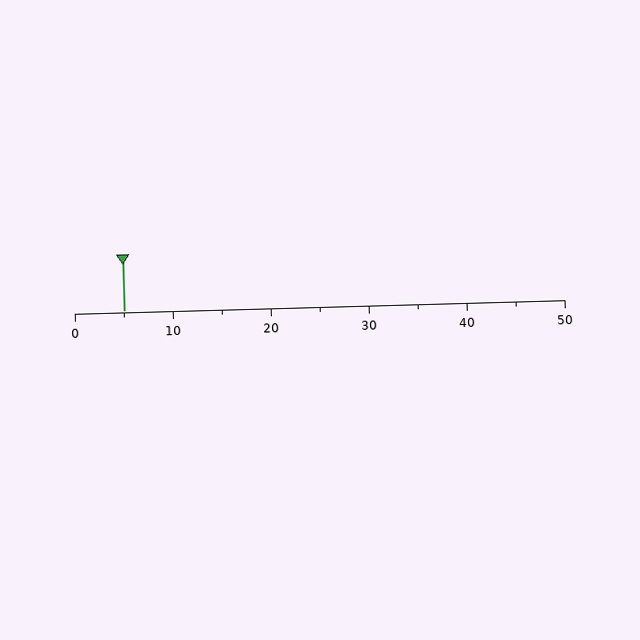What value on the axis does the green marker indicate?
The marker indicates approximately 5.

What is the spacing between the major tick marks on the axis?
The major ticks are spaced 10 apart.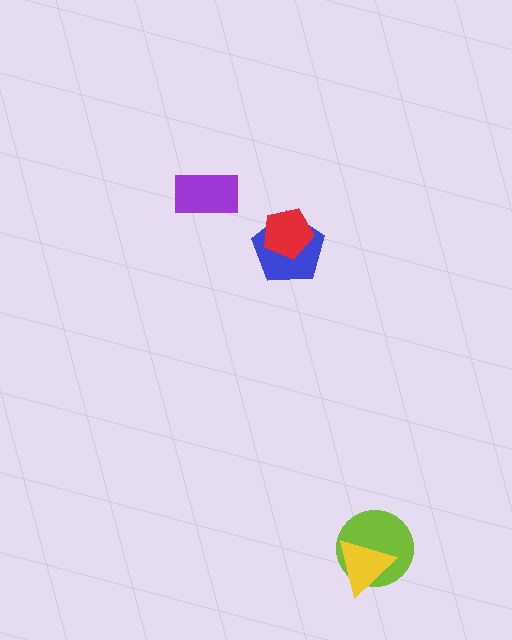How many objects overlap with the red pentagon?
1 object overlaps with the red pentagon.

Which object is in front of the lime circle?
The yellow triangle is in front of the lime circle.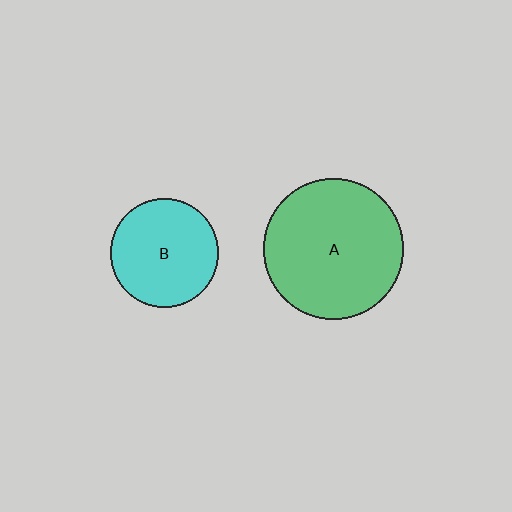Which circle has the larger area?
Circle A (green).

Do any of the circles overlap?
No, none of the circles overlap.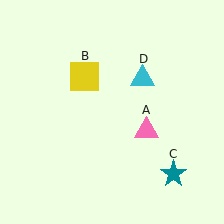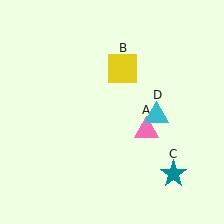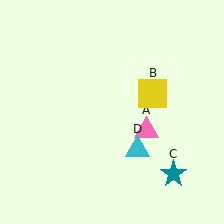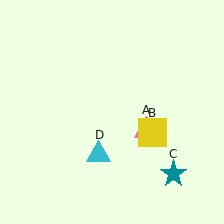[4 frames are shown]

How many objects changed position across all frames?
2 objects changed position: yellow square (object B), cyan triangle (object D).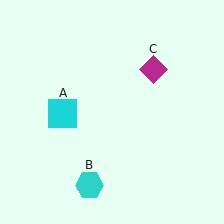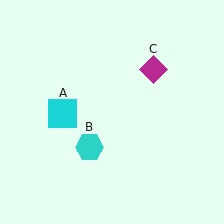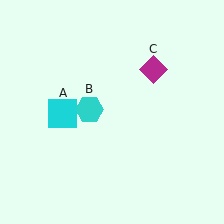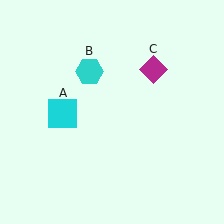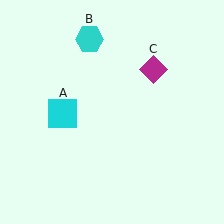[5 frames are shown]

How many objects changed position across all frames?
1 object changed position: cyan hexagon (object B).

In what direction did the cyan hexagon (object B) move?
The cyan hexagon (object B) moved up.